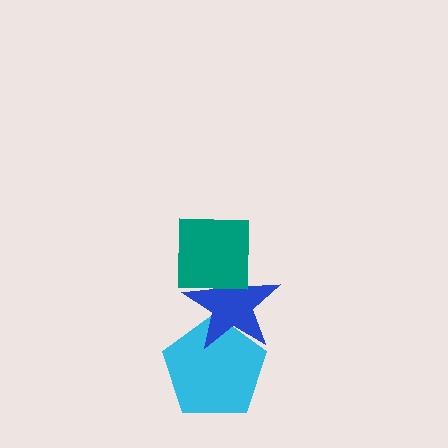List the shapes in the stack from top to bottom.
From top to bottom: the teal square, the blue star, the cyan pentagon.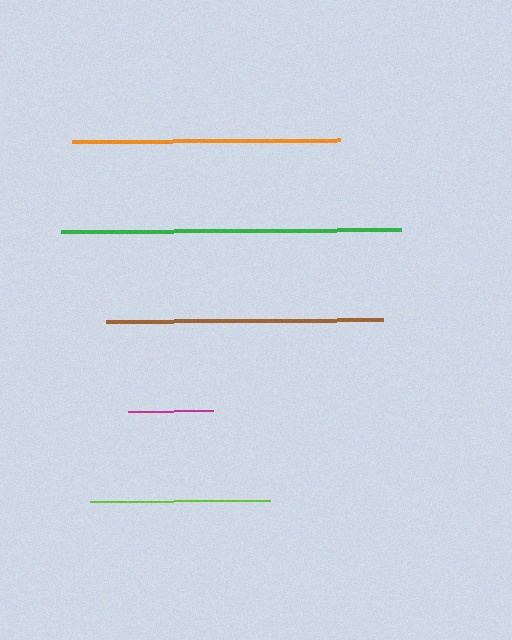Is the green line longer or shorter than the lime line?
The green line is longer than the lime line.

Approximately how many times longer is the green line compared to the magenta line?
The green line is approximately 4.0 times the length of the magenta line.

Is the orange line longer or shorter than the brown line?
The brown line is longer than the orange line.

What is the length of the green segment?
The green segment is approximately 340 pixels long.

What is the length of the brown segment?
The brown segment is approximately 277 pixels long.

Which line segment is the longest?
The green line is the longest at approximately 340 pixels.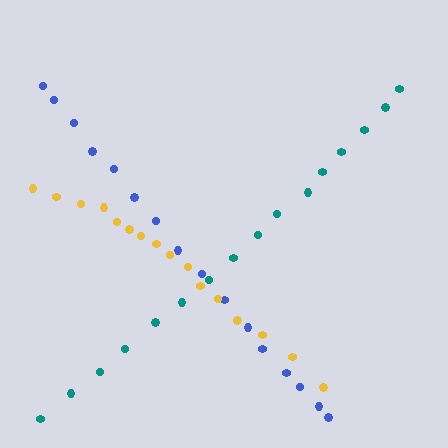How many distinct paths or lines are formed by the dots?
There are 3 distinct paths.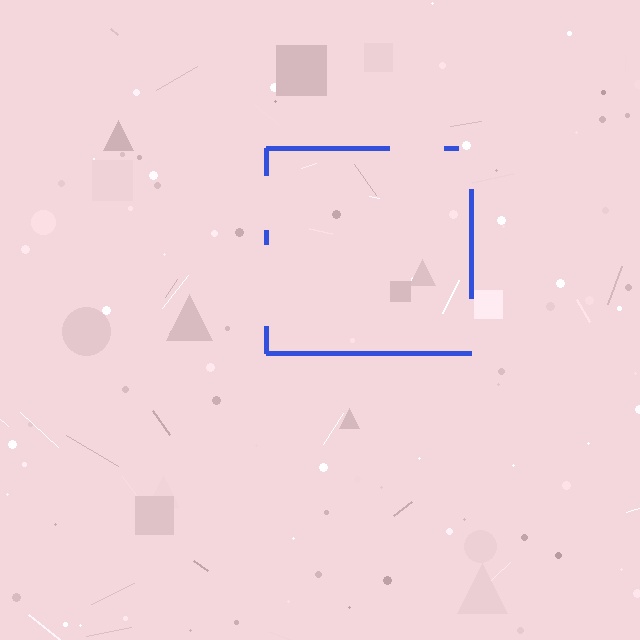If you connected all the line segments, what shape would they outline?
They would outline a square.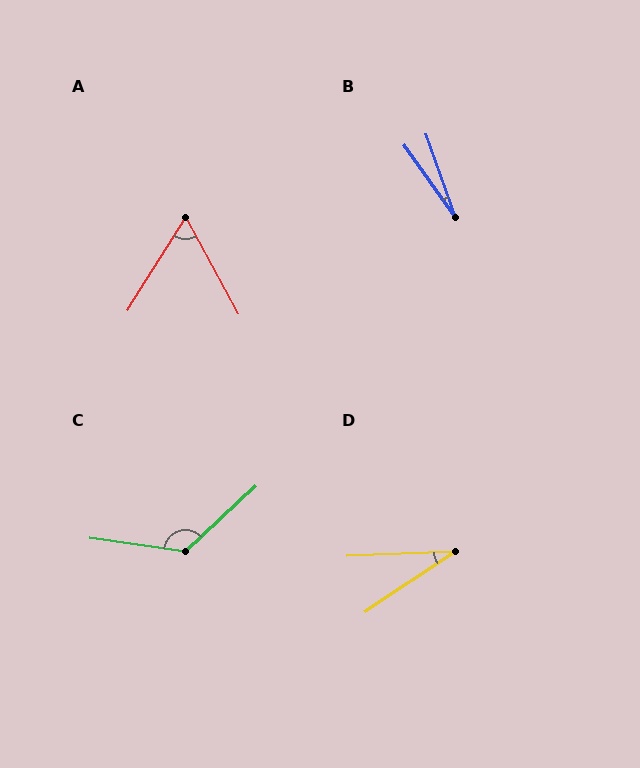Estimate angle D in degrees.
Approximately 31 degrees.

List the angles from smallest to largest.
B (16°), D (31°), A (60°), C (129°).